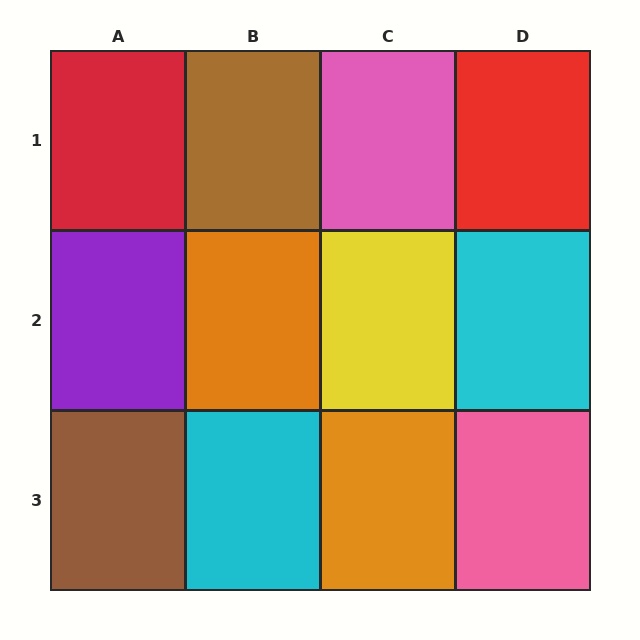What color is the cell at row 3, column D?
Pink.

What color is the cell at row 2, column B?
Orange.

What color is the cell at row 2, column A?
Purple.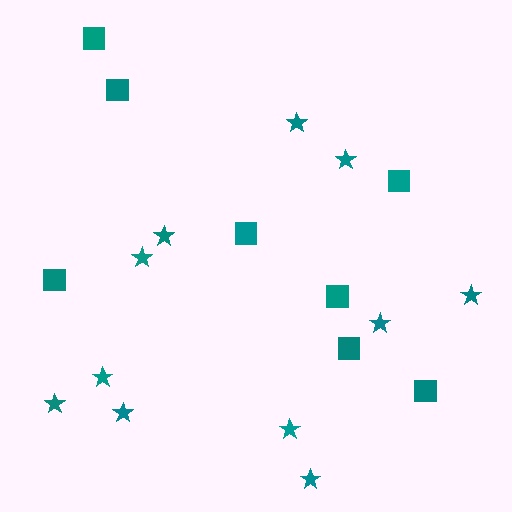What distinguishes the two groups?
There are 2 groups: one group of squares (8) and one group of stars (11).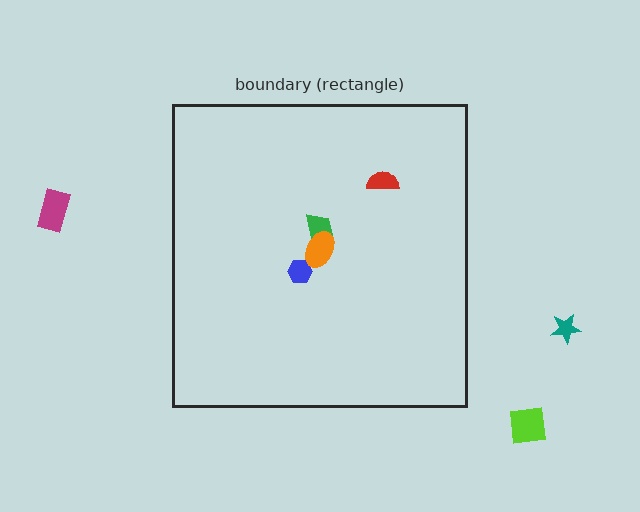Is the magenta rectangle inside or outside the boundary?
Outside.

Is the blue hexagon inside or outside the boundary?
Inside.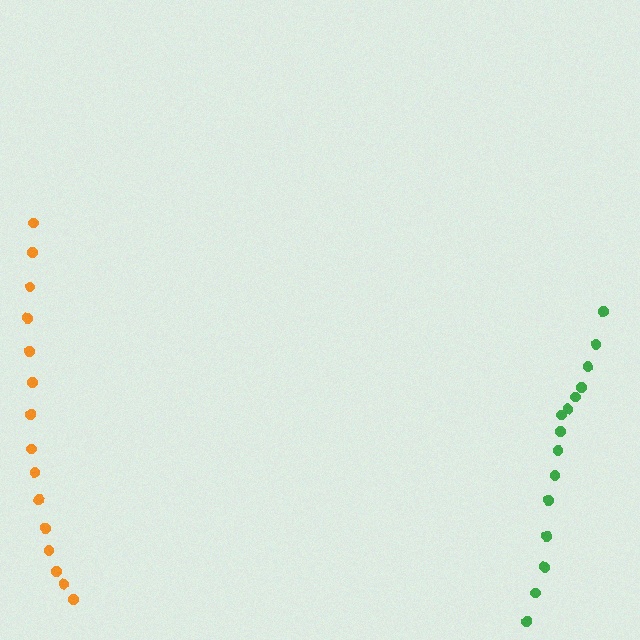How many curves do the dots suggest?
There are 2 distinct paths.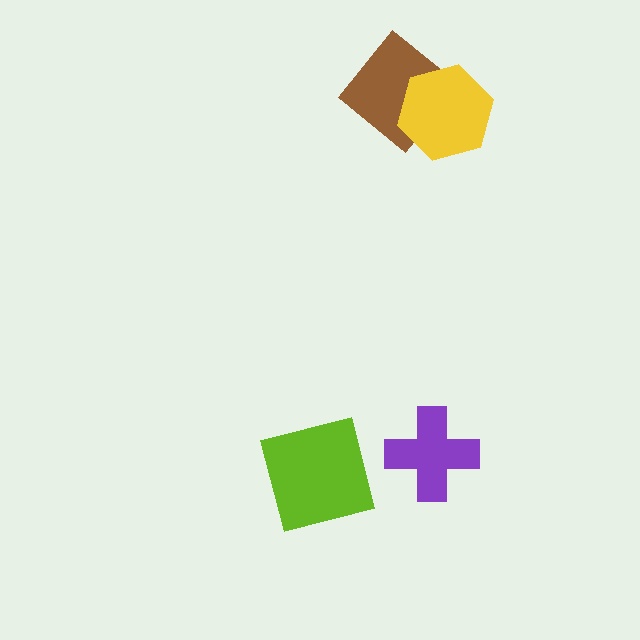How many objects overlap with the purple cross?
0 objects overlap with the purple cross.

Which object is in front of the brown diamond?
The yellow hexagon is in front of the brown diamond.